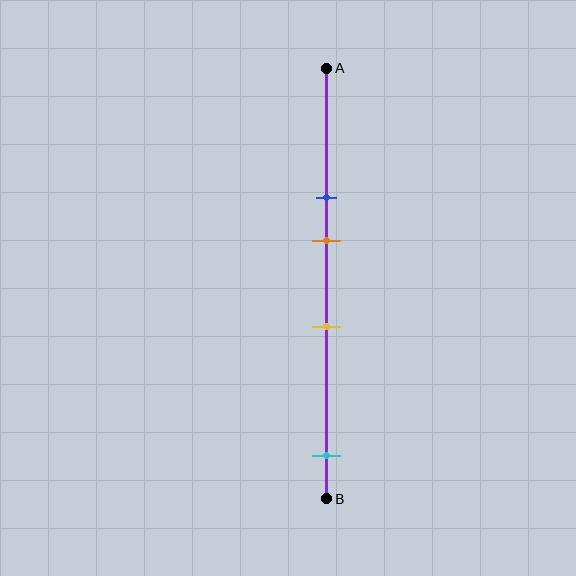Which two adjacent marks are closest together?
The blue and orange marks are the closest adjacent pair.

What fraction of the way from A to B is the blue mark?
The blue mark is approximately 30% (0.3) of the way from A to B.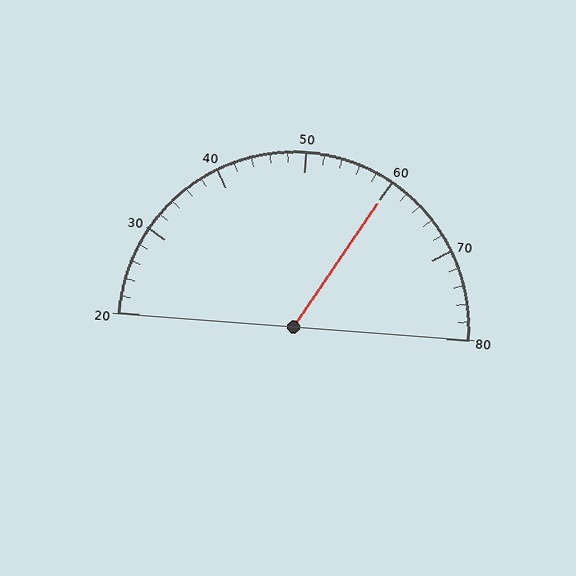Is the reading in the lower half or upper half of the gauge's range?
The reading is in the upper half of the range (20 to 80).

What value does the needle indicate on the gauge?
The needle indicates approximately 60.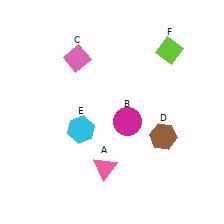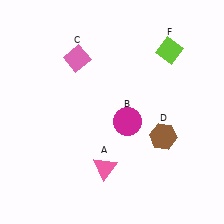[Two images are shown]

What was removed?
The cyan hexagon (E) was removed in Image 2.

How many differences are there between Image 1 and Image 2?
There is 1 difference between the two images.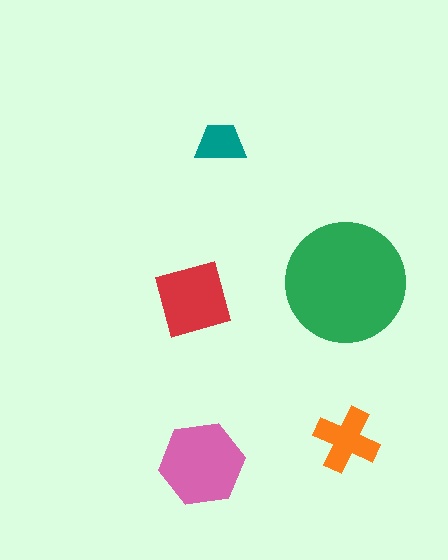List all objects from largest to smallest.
The green circle, the pink hexagon, the red square, the orange cross, the teal trapezoid.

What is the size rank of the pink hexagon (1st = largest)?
2nd.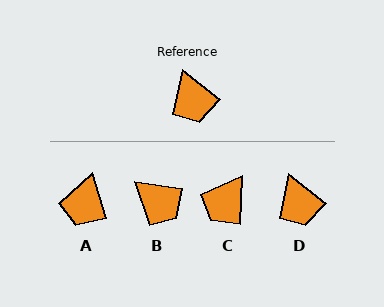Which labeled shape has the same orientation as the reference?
D.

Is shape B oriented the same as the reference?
No, it is off by about 31 degrees.